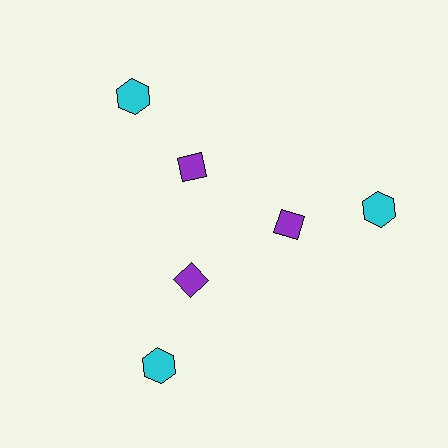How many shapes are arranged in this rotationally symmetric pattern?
There are 6 shapes, arranged in 3 groups of 2.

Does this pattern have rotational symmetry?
Yes, this pattern has 3-fold rotational symmetry. It looks the same after rotating 120 degrees around the center.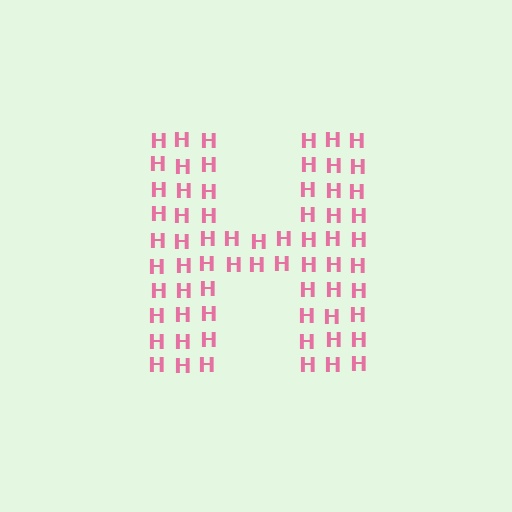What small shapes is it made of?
It is made of small letter H's.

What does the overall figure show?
The overall figure shows the letter H.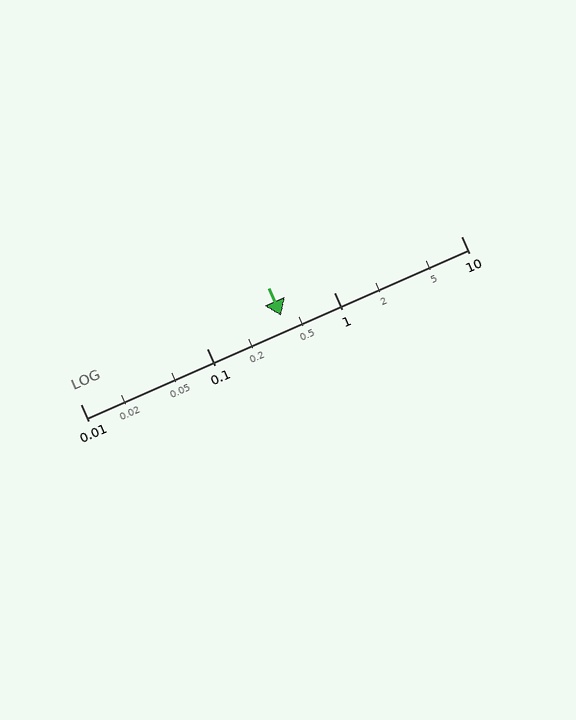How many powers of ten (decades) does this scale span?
The scale spans 3 decades, from 0.01 to 10.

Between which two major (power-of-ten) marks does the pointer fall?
The pointer is between 0.1 and 1.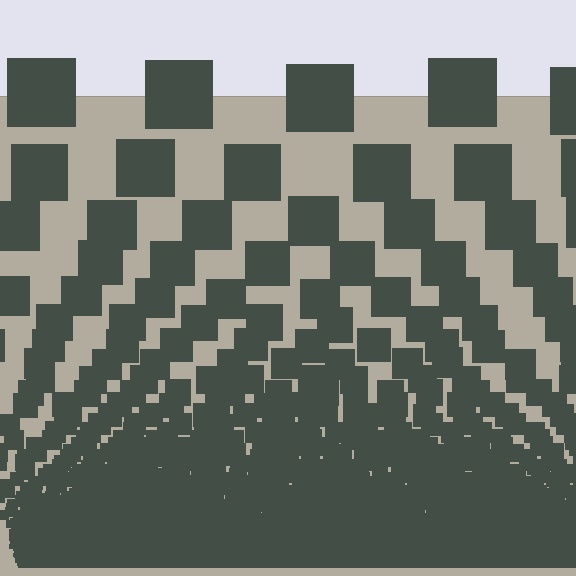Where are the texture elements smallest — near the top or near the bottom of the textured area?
Near the bottom.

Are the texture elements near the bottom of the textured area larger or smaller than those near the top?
Smaller. The gradient is inverted — elements near the bottom are smaller and denser.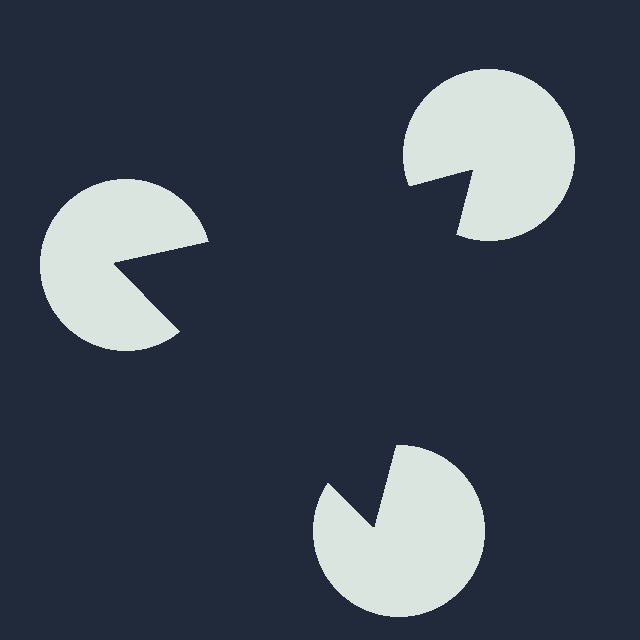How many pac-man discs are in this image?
There are 3 — one at each vertex of the illusory triangle.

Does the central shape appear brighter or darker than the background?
It typically appears slightly darker than the background, even though no actual brightness change is drawn.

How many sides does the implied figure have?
3 sides.